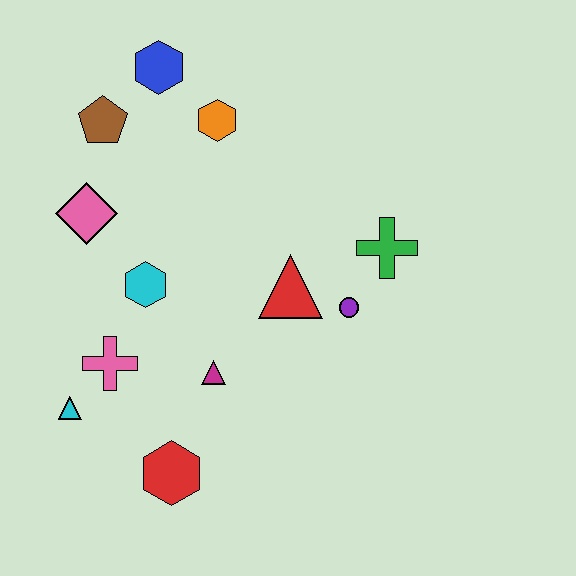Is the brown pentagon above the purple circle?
Yes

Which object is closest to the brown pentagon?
The blue hexagon is closest to the brown pentagon.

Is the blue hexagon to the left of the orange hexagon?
Yes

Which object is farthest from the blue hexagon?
The red hexagon is farthest from the blue hexagon.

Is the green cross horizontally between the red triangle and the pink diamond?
No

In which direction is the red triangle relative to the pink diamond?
The red triangle is to the right of the pink diamond.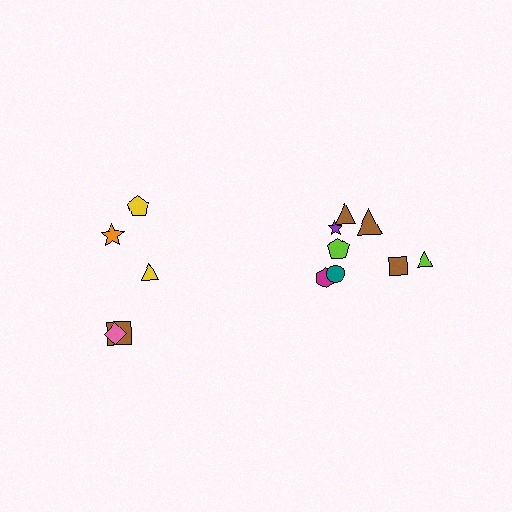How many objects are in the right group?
There are 8 objects.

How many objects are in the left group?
There are 5 objects.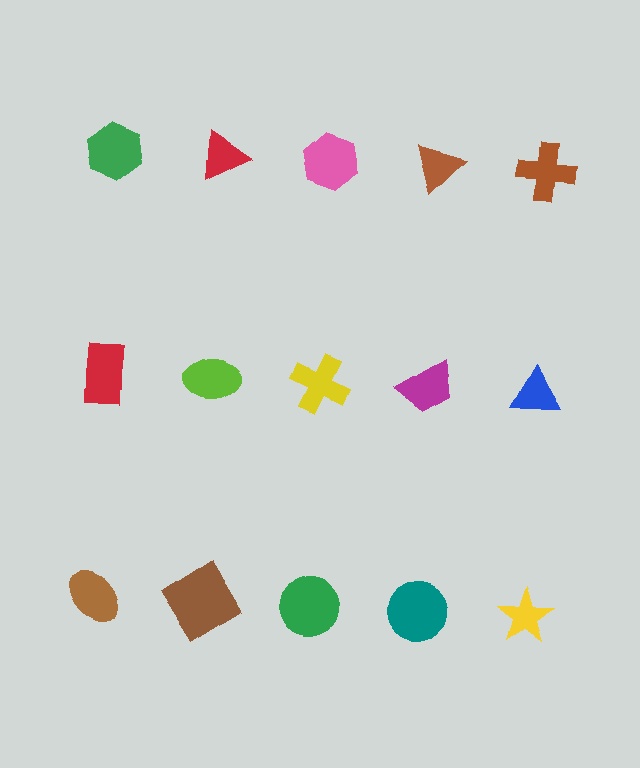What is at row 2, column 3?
A yellow cross.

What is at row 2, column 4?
A magenta trapezoid.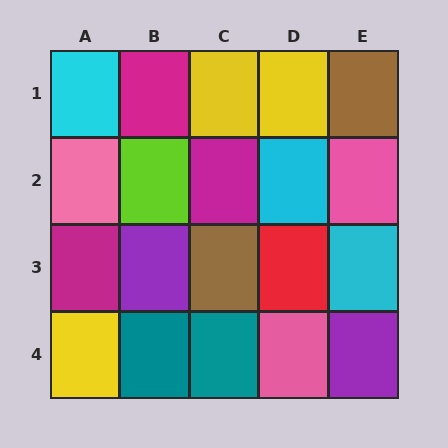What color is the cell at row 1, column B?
Magenta.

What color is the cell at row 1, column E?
Brown.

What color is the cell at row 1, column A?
Cyan.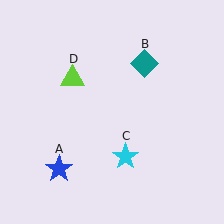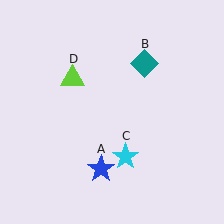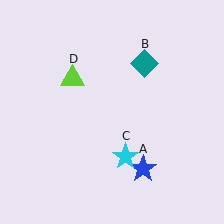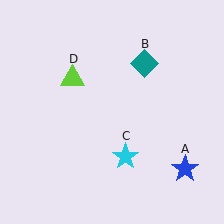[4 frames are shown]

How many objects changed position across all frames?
1 object changed position: blue star (object A).